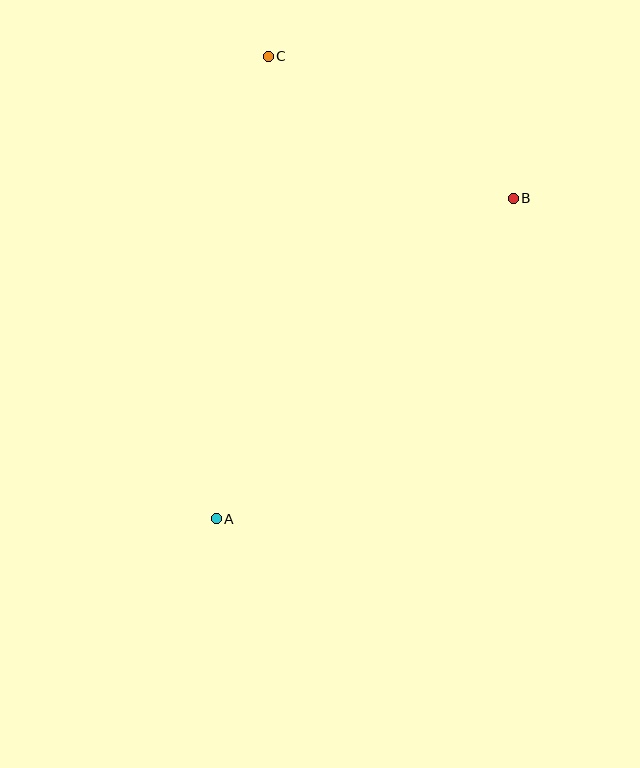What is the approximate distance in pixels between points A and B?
The distance between A and B is approximately 437 pixels.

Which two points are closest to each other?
Points B and C are closest to each other.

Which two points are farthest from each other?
Points A and C are farthest from each other.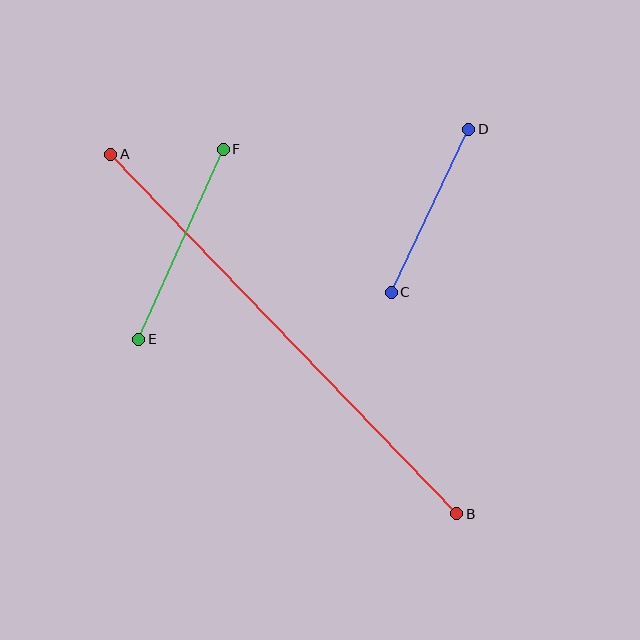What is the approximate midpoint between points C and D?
The midpoint is at approximately (430, 211) pixels.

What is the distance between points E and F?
The distance is approximately 208 pixels.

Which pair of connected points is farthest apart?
Points A and B are farthest apart.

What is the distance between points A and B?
The distance is approximately 499 pixels.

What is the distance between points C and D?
The distance is approximately 181 pixels.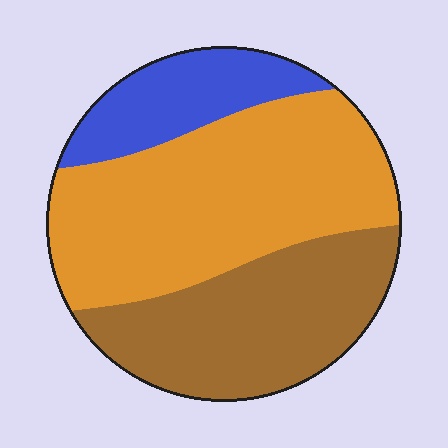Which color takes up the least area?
Blue, at roughly 15%.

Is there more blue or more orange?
Orange.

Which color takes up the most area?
Orange, at roughly 50%.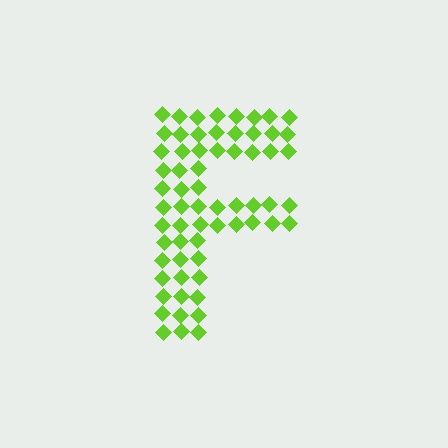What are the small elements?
The small elements are diamonds.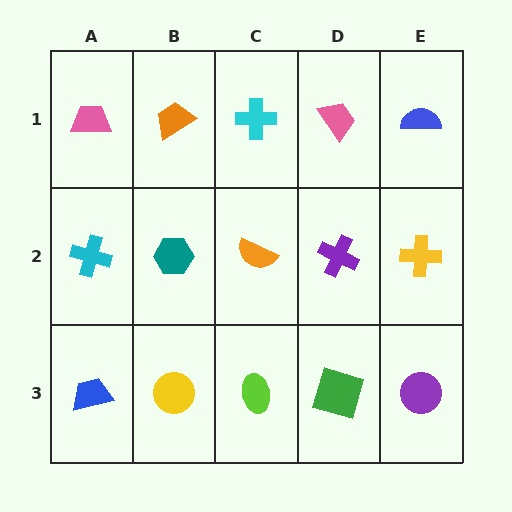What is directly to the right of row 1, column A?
An orange trapezoid.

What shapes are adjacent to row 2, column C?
A cyan cross (row 1, column C), a lime ellipse (row 3, column C), a teal hexagon (row 2, column B), a purple cross (row 2, column D).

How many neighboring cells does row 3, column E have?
2.